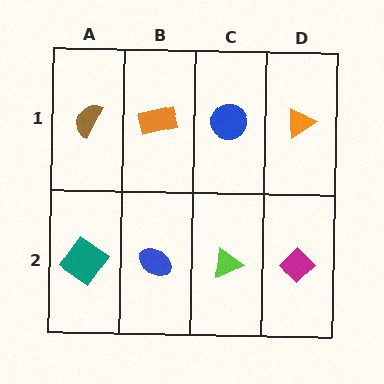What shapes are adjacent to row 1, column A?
A teal diamond (row 2, column A), an orange rectangle (row 1, column B).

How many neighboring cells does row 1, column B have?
3.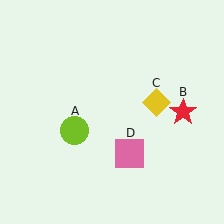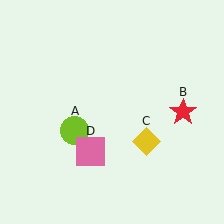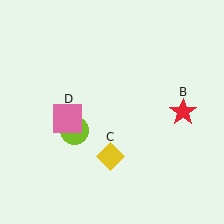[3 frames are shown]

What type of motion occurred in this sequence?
The yellow diamond (object C), pink square (object D) rotated clockwise around the center of the scene.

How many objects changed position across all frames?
2 objects changed position: yellow diamond (object C), pink square (object D).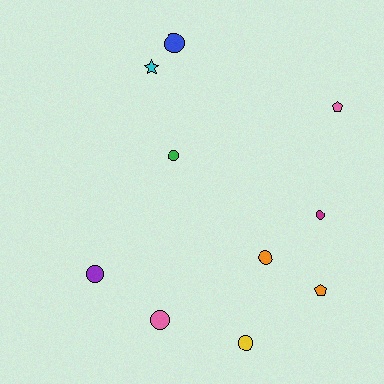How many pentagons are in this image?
There are 2 pentagons.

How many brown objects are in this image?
There are no brown objects.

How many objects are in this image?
There are 10 objects.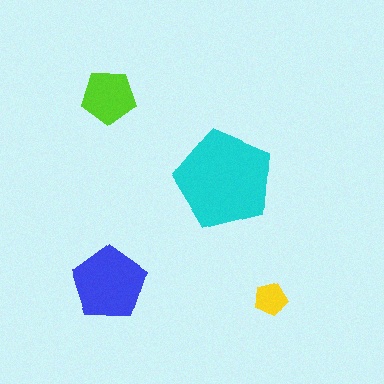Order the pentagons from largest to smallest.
the cyan one, the blue one, the lime one, the yellow one.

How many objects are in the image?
There are 4 objects in the image.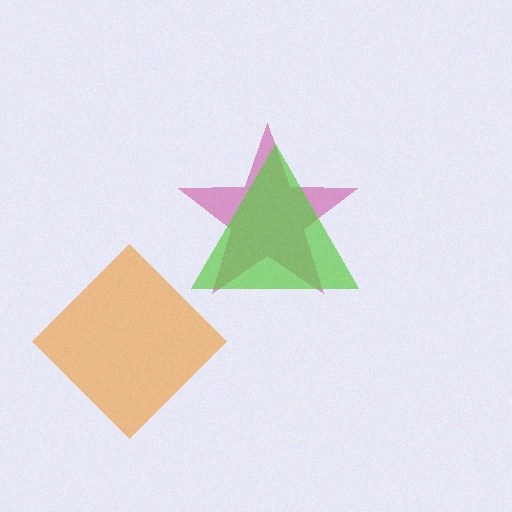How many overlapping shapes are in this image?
There are 3 overlapping shapes in the image.